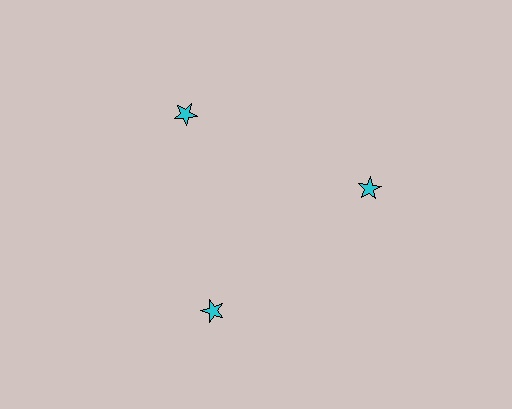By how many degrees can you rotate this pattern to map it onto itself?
The pattern maps onto itself every 120 degrees of rotation.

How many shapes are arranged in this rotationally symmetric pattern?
There are 3 shapes, arranged in 3 groups of 1.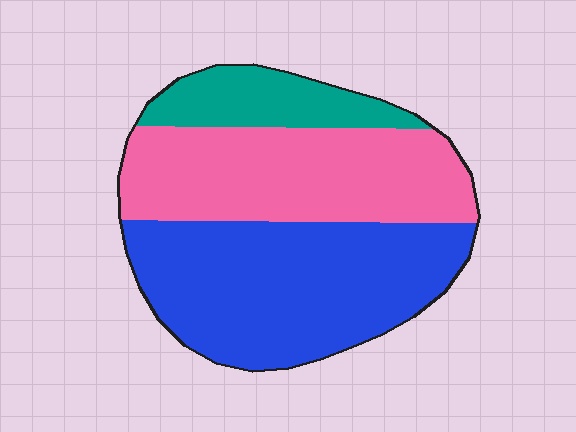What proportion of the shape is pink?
Pink covers 38% of the shape.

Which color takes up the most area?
Blue, at roughly 45%.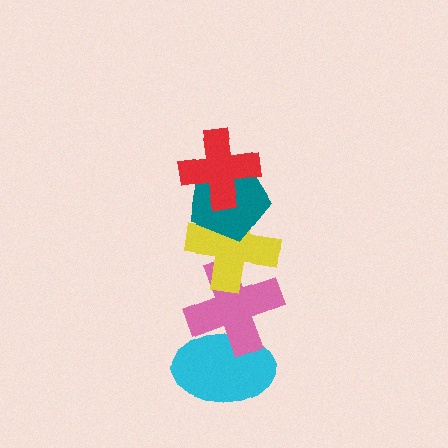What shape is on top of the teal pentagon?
The red cross is on top of the teal pentagon.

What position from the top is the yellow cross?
The yellow cross is 3rd from the top.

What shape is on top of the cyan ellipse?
The pink cross is on top of the cyan ellipse.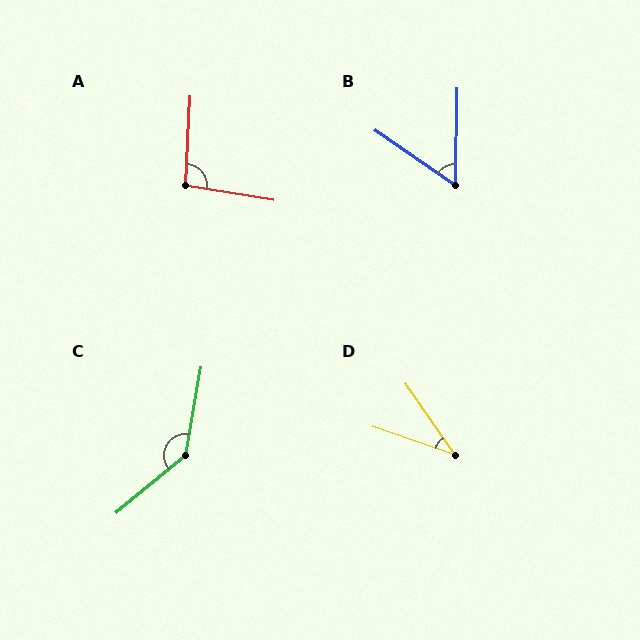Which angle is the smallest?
D, at approximately 36 degrees.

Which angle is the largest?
C, at approximately 139 degrees.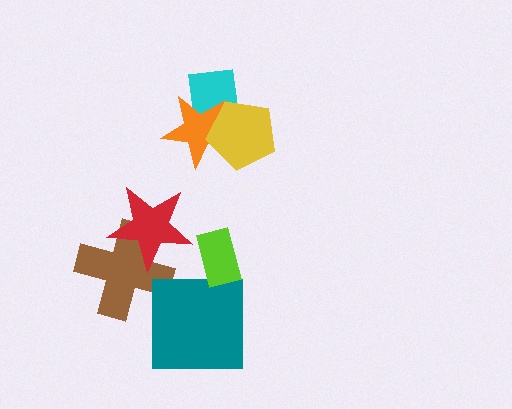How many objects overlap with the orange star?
2 objects overlap with the orange star.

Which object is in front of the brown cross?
The red star is in front of the brown cross.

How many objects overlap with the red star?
1 object overlaps with the red star.